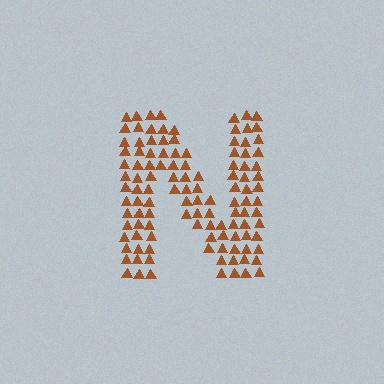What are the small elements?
The small elements are triangles.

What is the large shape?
The large shape is the letter N.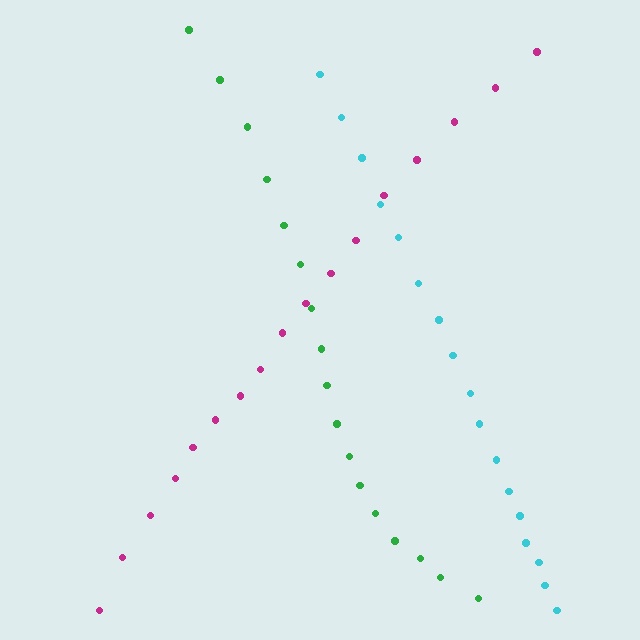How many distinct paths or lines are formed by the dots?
There are 3 distinct paths.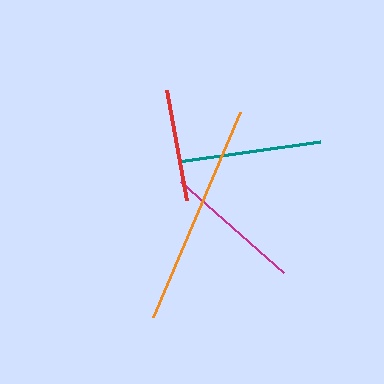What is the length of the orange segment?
The orange segment is approximately 223 pixels long.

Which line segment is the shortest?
The red line is the shortest at approximately 112 pixels.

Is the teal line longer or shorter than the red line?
The teal line is longer than the red line.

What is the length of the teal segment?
The teal segment is approximately 144 pixels long.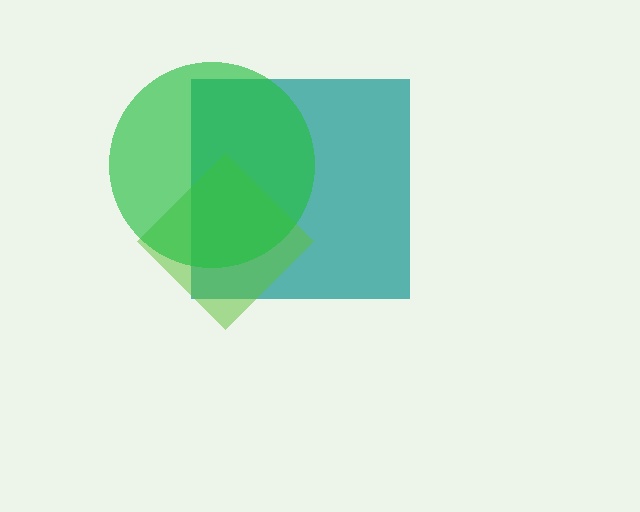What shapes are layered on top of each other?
The layered shapes are: a teal square, a lime diamond, a green circle.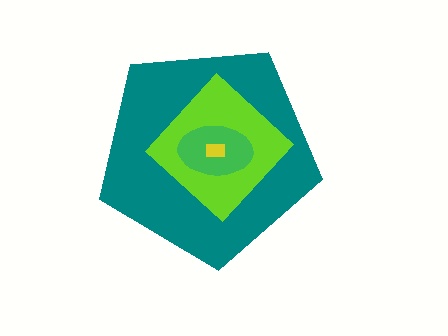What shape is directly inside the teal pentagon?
The lime diamond.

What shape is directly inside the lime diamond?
The green ellipse.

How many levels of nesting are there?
4.